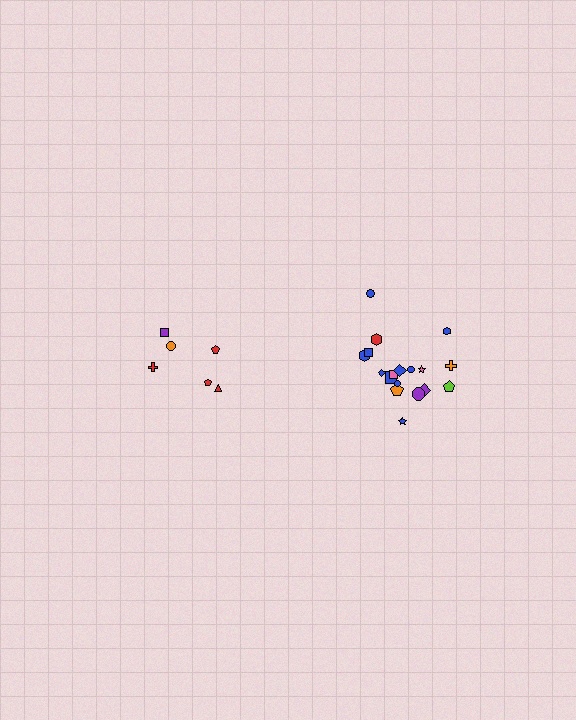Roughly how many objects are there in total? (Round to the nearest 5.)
Roughly 25 objects in total.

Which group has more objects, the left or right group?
The right group.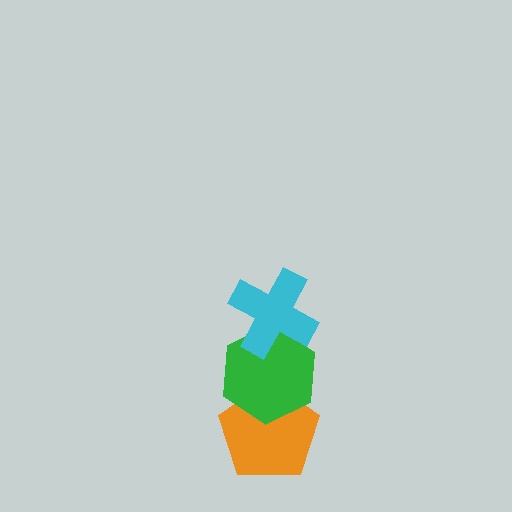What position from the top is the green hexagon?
The green hexagon is 2nd from the top.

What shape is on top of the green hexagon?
The cyan cross is on top of the green hexagon.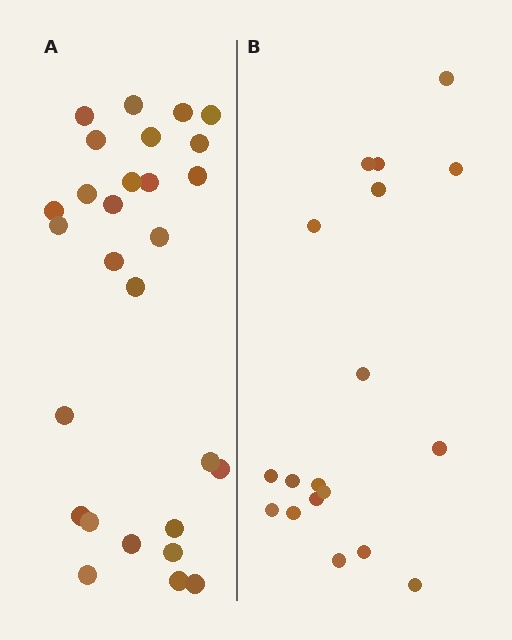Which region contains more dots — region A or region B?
Region A (the left region) has more dots.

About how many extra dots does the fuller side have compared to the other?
Region A has roughly 10 or so more dots than region B.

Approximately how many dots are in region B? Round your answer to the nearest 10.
About 20 dots. (The exact count is 18, which rounds to 20.)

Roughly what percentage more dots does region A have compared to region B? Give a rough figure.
About 55% more.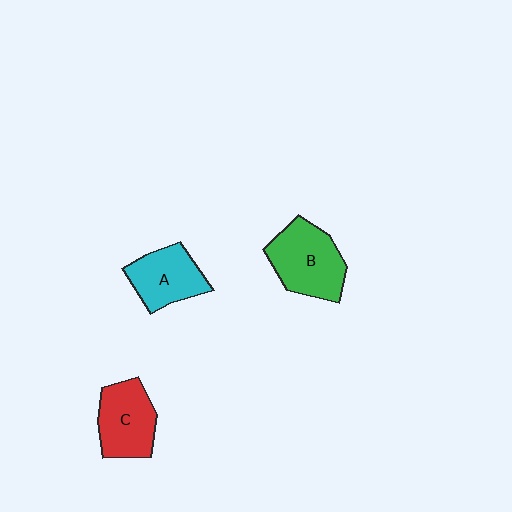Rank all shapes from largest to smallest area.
From largest to smallest: B (green), C (red), A (cyan).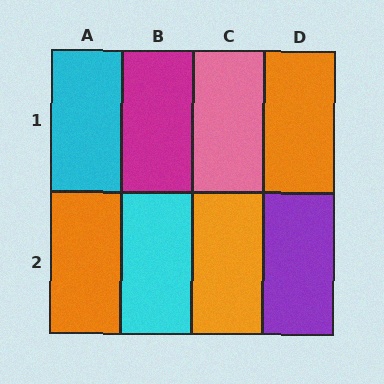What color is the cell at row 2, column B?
Cyan.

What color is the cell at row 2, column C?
Orange.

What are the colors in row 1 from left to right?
Cyan, magenta, pink, orange.